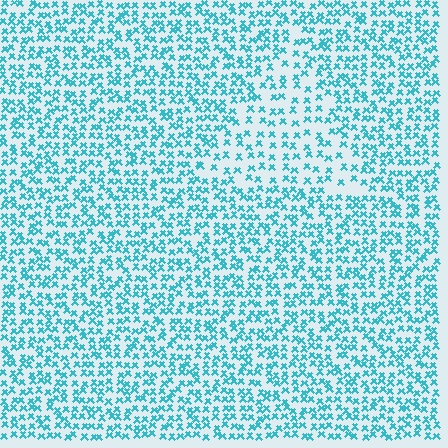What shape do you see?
I see a triangle.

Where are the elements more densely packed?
The elements are more densely packed outside the triangle boundary.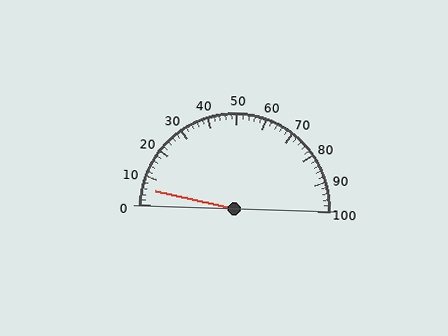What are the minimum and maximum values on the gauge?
The gauge ranges from 0 to 100.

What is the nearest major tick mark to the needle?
The nearest major tick mark is 10.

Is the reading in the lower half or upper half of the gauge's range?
The reading is in the lower half of the range (0 to 100).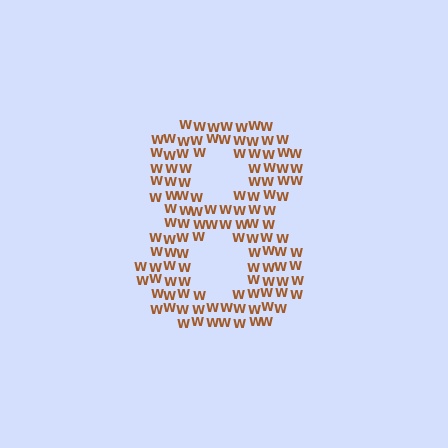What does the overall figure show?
The overall figure shows the digit 8.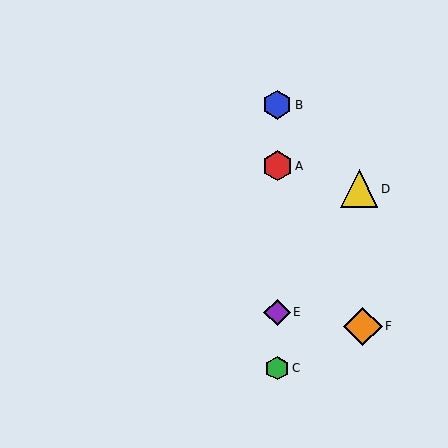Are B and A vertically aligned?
Yes, both are at x≈277.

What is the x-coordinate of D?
Object D is at x≈359.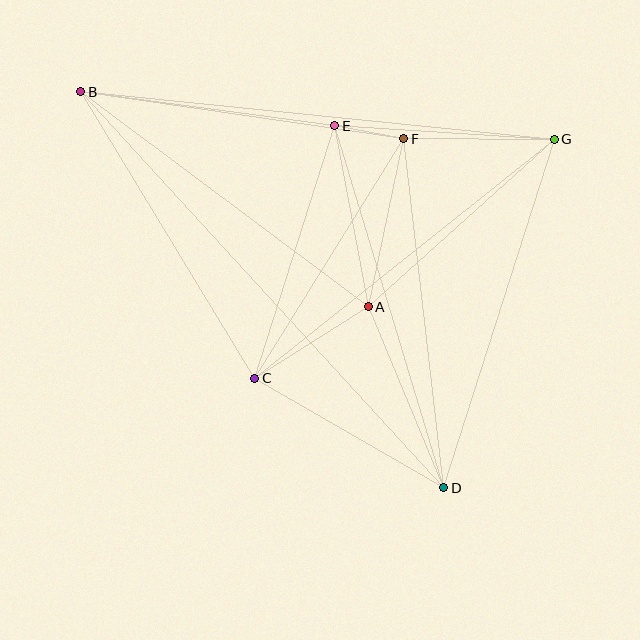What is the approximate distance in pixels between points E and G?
The distance between E and G is approximately 220 pixels.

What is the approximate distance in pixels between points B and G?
The distance between B and G is approximately 476 pixels.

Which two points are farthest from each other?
Points B and D are farthest from each other.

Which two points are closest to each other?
Points E and F are closest to each other.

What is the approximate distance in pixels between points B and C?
The distance between B and C is approximately 335 pixels.